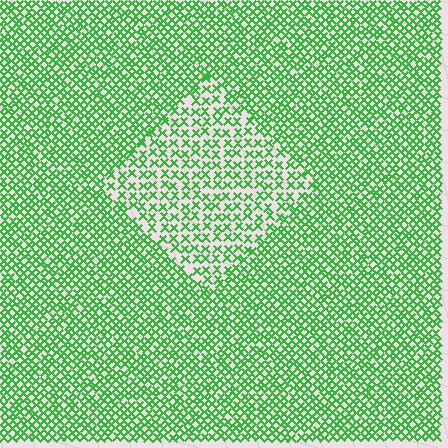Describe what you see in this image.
The image contains small green elements arranged at two different densities. A diamond-shaped region is visible where the elements are less densely packed than the surrounding area.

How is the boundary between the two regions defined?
The boundary is defined by a change in element density (approximately 1.7x ratio). All elements are the same color, size, and shape.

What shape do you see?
I see a diamond.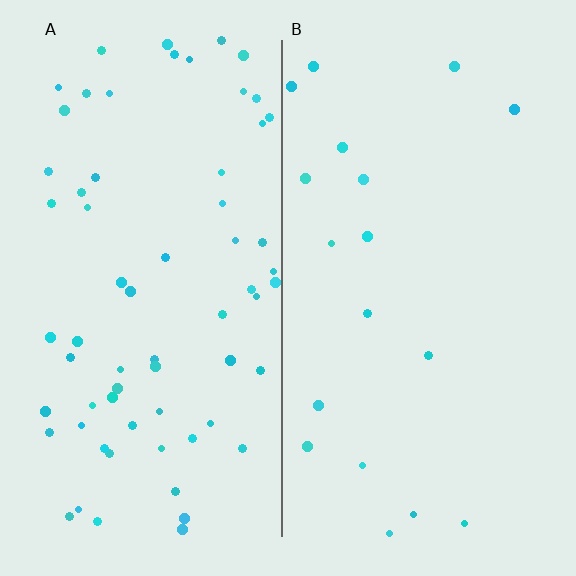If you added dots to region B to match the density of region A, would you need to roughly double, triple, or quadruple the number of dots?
Approximately quadruple.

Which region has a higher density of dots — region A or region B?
A (the left).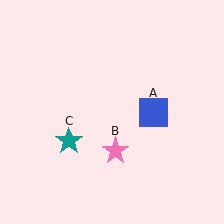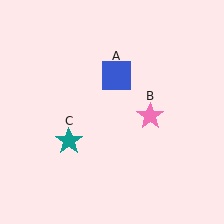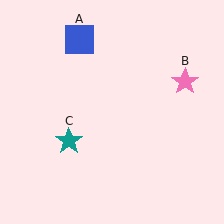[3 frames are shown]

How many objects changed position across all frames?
2 objects changed position: blue square (object A), pink star (object B).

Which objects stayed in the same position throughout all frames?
Teal star (object C) remained stationary.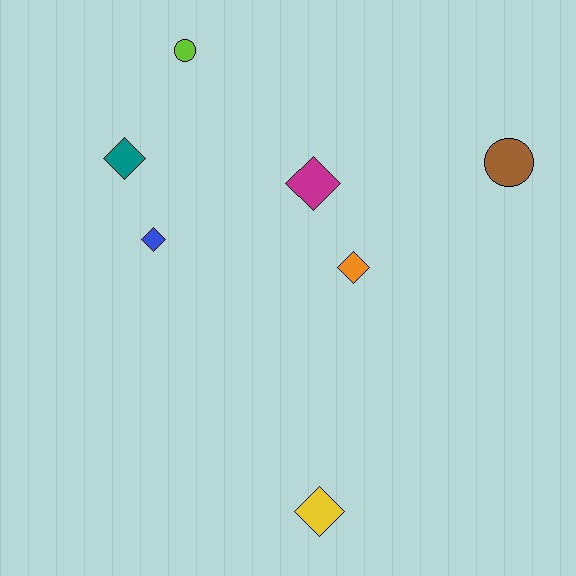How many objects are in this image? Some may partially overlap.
There are 7 objects.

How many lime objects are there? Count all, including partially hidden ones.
There is 1 lime object.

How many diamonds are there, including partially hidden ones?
There are 5 diamonds.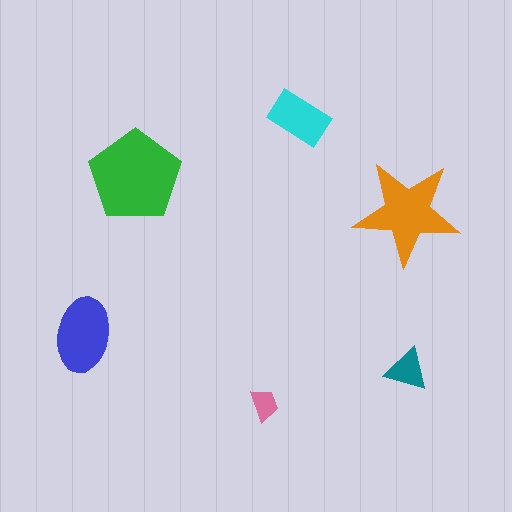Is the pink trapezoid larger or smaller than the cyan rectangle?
Smaller.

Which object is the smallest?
The pink trapezoid.